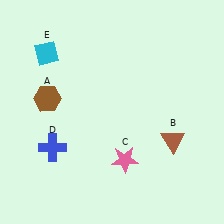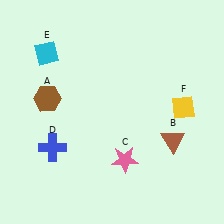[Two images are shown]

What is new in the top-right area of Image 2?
A yellow diamond (F) was added in the top-right area of Image 2.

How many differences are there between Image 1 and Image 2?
There is 1 difference between the two images.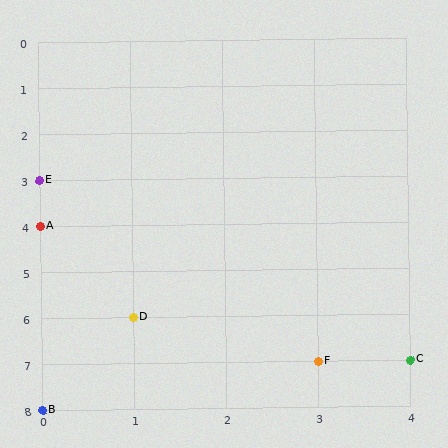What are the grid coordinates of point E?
Point E is at grid coordinates (0, 3).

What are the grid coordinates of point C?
Point C is at grid coordinates (4, 7).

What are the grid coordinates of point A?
Point A is at grid coordinates (0, 4).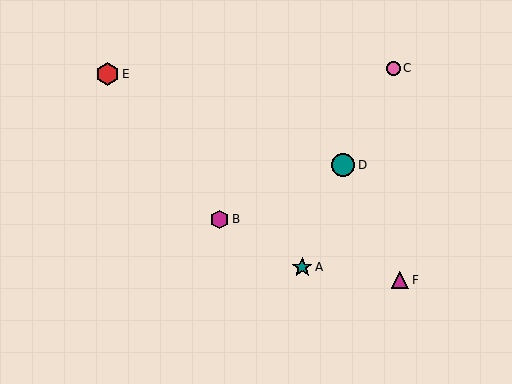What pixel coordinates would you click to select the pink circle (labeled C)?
Click at (393, 68) to select the pink circle C.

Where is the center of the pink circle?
The center of the pink circle is at (393, 68).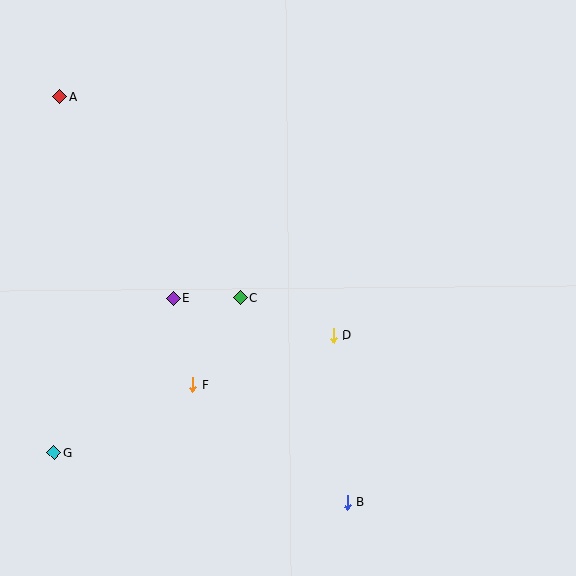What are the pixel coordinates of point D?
Point D is at (334, 335).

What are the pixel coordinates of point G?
Point G is at (54, 453).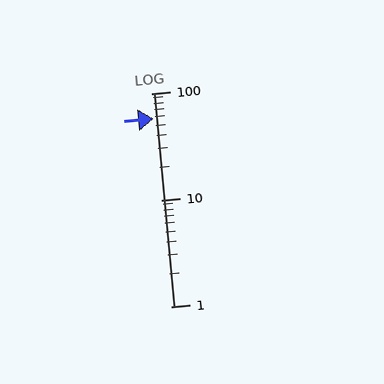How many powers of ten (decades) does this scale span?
The scale spans 2 decades, from 1 to 100.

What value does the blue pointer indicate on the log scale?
The pointer indicates approximately 58.